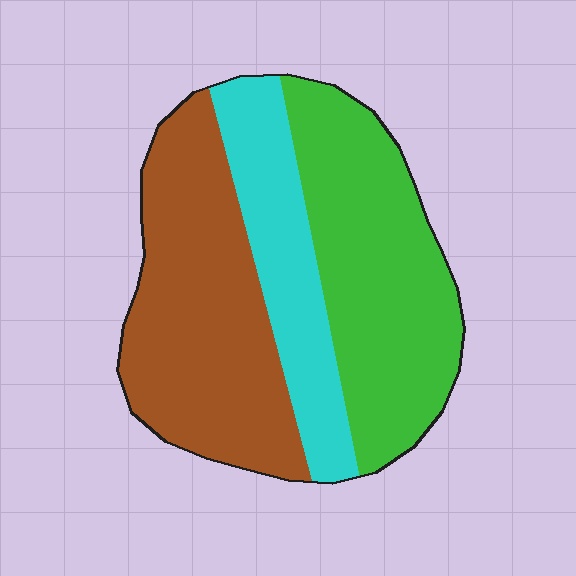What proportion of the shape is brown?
Brown takes up about two fifths (2/5) of the shape.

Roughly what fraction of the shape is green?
Green takes up about three eighths (3/8) of the shape.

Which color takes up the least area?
Cyan, at roughly 20%.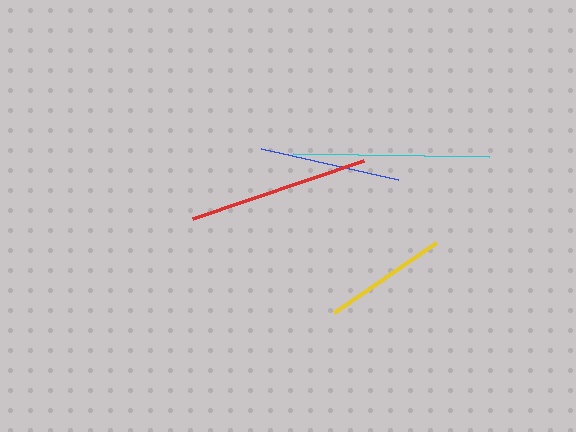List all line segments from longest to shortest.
From longest to shortest: cyan, red, blue, yellow.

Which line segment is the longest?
The cyan line is the longest at approximately 196 pixels.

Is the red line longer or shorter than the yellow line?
The red line is longer than the yellow line.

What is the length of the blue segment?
The blue segment is approximately 141 pixels long.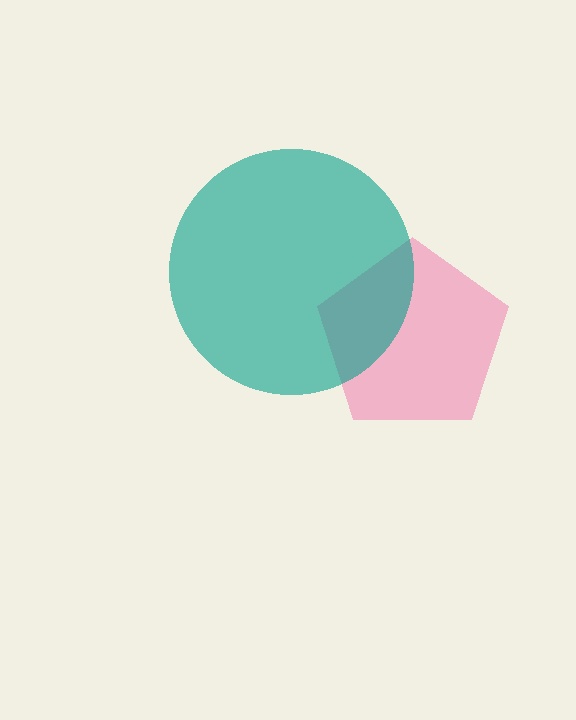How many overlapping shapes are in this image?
There are 2 overlapping shapes in the image.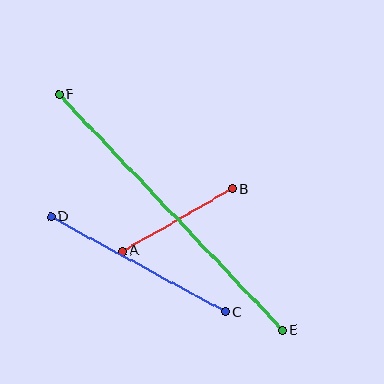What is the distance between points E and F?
The distance is approximately 325 pixels.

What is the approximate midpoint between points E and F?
The midpoint is at approximately (171, 212) pixels.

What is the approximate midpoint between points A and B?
The midpoint is at approximately (177, 220) pixels.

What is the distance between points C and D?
The distance is approximately 199 pixels.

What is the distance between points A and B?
The distance is approximately 126 pixels.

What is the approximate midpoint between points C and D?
The midpoint is at approximately (138, 264) pixels.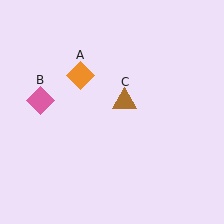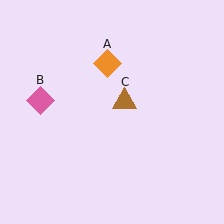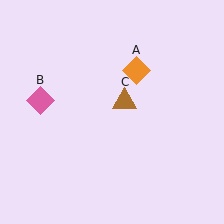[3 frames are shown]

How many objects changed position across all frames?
1 object changed position: orange diamond (object A).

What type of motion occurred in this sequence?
The orange diamond (object A) rotated clockwise around the center of the scene.